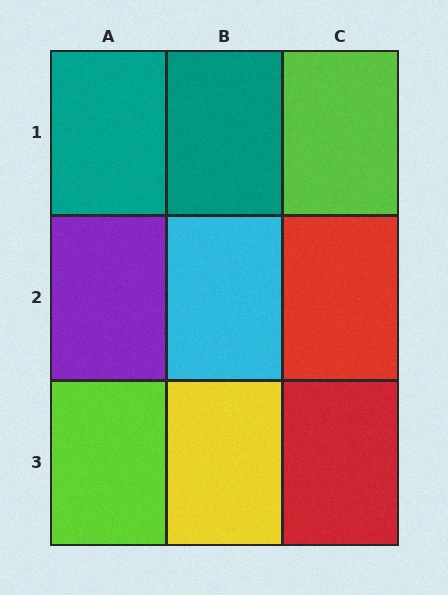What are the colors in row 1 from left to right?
Teal, teal, lime.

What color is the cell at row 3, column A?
Lime.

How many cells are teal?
2 cells are teal.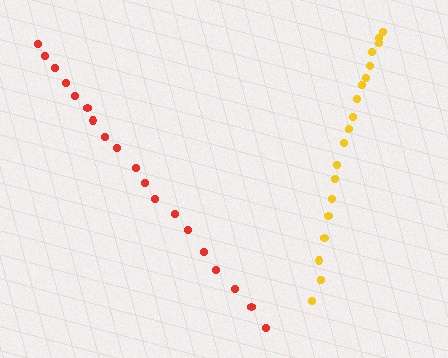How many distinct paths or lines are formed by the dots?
There are 2 distinct paths.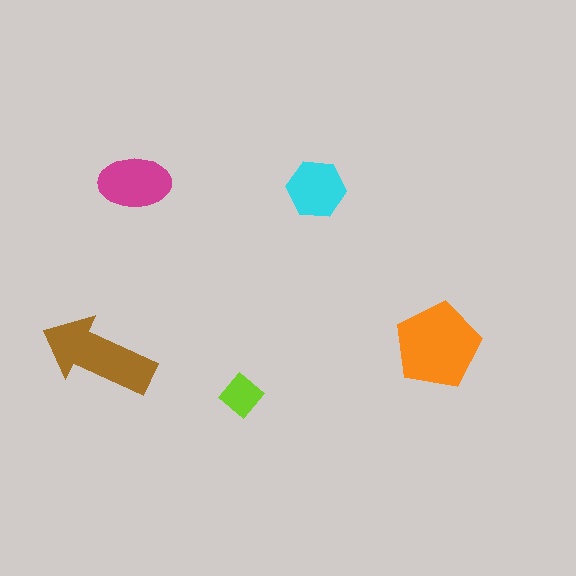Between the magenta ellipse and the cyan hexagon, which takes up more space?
The magenta ellipse.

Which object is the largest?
The orange pentagon.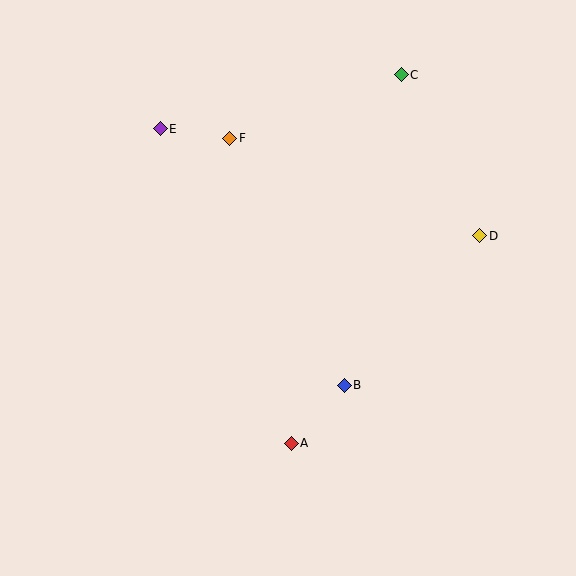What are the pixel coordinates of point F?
Point F is at (230, 138).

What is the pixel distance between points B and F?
The distance between B and F is 272 pixels.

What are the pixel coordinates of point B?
Point B is at (344, 385).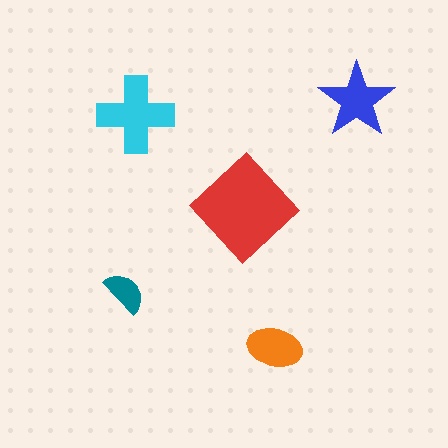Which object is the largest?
The red diamond.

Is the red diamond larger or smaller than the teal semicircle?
Larger.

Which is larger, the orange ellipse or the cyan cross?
The cyan cross.